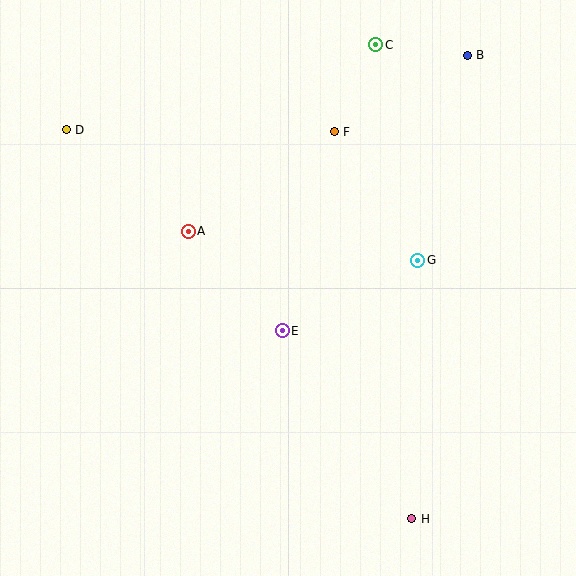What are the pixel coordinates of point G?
Point G is at (418, 260).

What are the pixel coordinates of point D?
Point D is at (66, 130).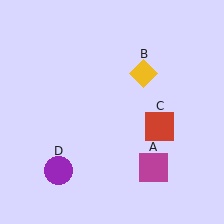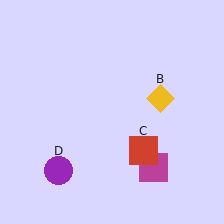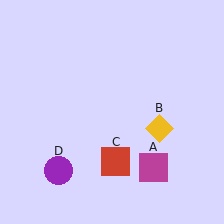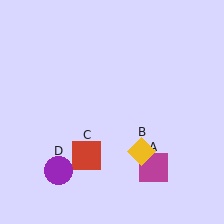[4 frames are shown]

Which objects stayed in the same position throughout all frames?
Magenta square (object A) and purple circle (object D) remained stationary.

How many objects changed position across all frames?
2 objects changed position: yellow diamond (object B), red square (object C).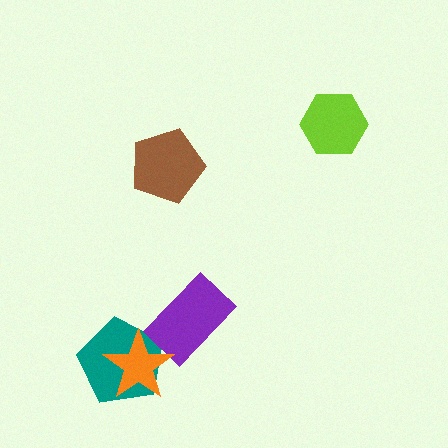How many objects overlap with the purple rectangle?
1 object overlaps with the purple rectangle.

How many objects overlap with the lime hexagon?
0 objects overlap with the lime hexagon.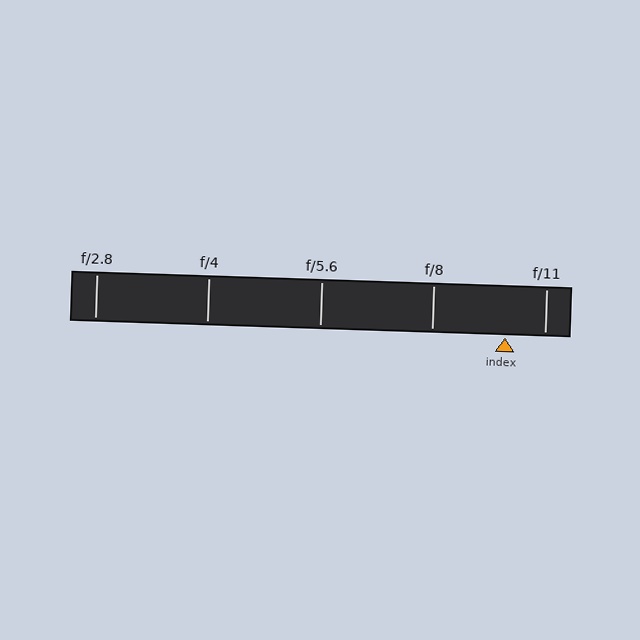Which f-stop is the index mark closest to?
The index mark is closest to f/11.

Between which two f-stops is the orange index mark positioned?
The index mark is between f/8 and f/11.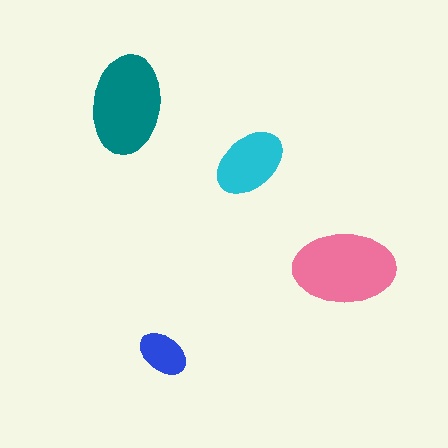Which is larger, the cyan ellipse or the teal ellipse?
The teal one.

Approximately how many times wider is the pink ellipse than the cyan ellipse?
About 1.5 times wider.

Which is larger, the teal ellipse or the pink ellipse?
The pink one.